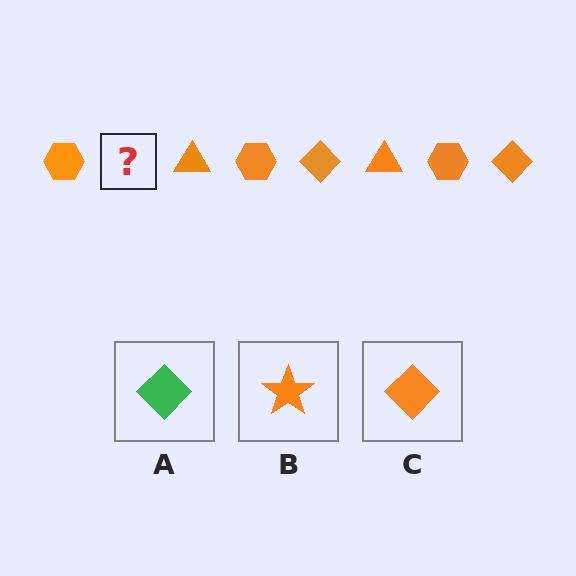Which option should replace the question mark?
Option C.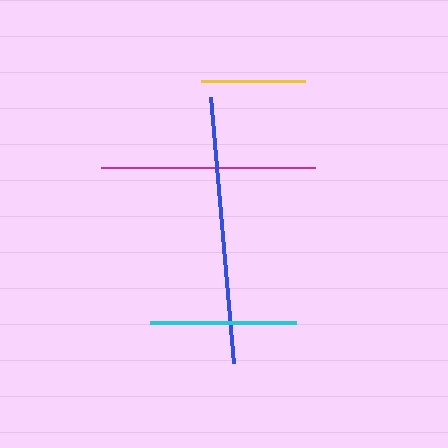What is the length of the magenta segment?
The magenta segment is approximately 214 pixels long.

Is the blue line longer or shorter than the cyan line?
The blue line is longer than the cyan line.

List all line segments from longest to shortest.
From longest to shortest: blue, magenta, cyan, yellow.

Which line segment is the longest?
The blue line is the longest at approximately 268 pixels.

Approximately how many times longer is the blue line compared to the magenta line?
The blue line is approximately 1.3 times the length of the magenta line.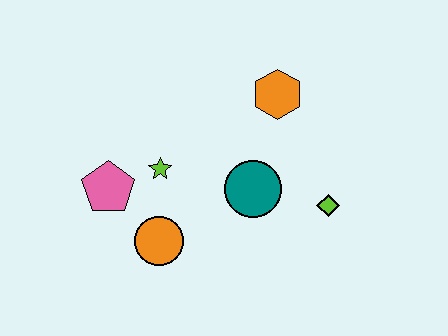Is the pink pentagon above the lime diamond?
Yes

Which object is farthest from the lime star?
The lime diamond is farthest from the lime star.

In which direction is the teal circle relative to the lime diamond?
The teal circle is to the left of the lime diamond.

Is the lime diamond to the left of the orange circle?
No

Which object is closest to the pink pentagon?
The lime star is closest to the pink pentagon.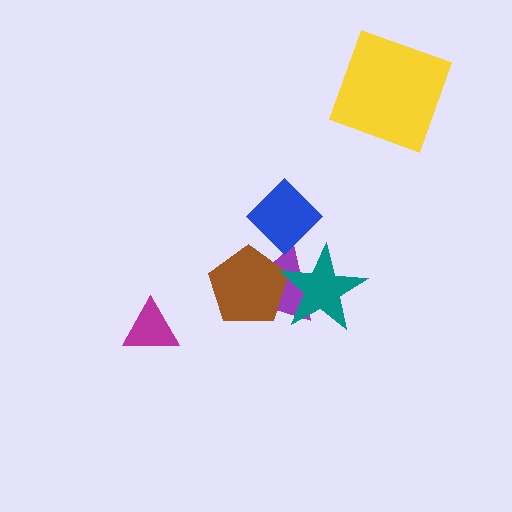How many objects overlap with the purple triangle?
3 objects overlap with the purple triangle.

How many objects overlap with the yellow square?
0 objects overlap with the yellow square.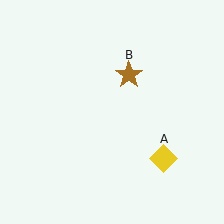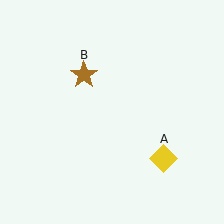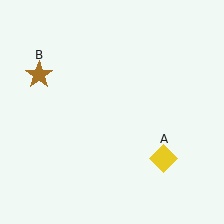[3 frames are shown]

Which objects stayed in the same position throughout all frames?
Yellow diamond (object A) remained stationary.